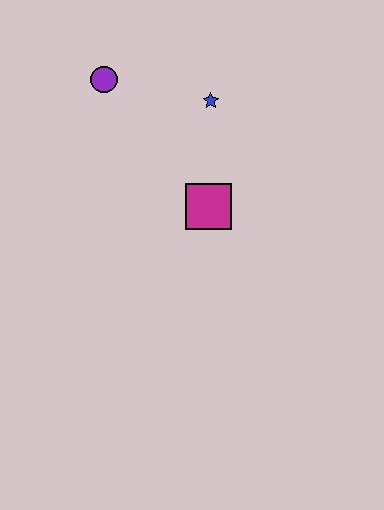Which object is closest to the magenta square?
The blue star is closest to the magenta square.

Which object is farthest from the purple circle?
The magenta square is farthest from the purple circle.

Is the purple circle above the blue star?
Yes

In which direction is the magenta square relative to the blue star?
The magenta square is below the blue star.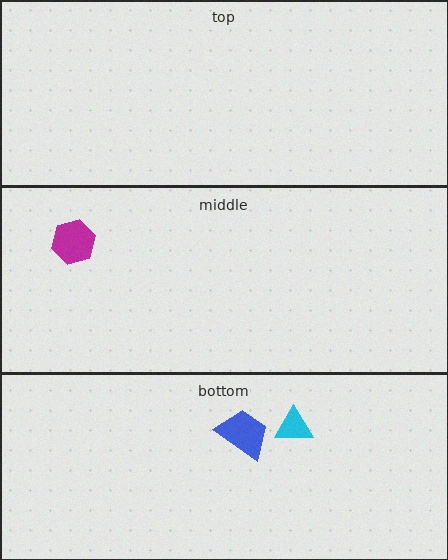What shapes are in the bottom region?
The cyan triangle, the blue trapezoid.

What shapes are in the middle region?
The magenta hexagon.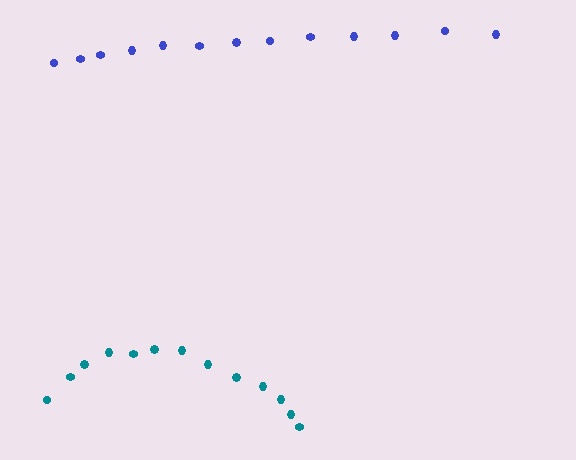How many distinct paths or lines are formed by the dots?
There are 2 distinct paths.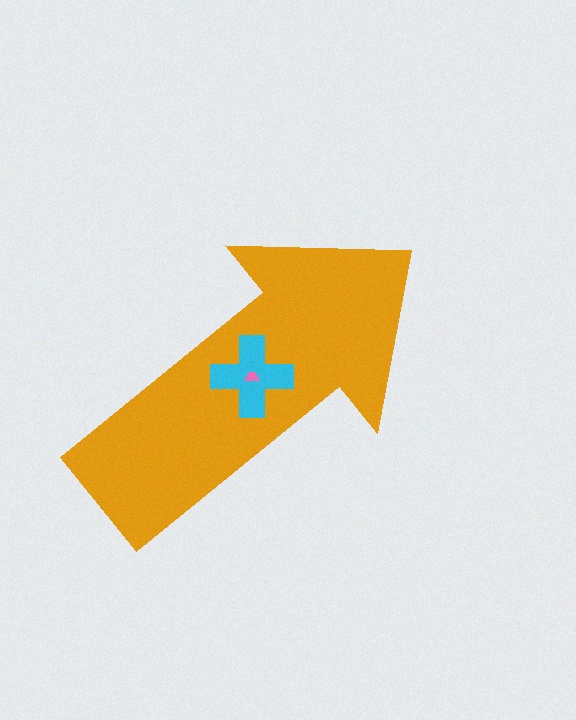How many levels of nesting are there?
3.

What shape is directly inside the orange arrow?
The cyan cross.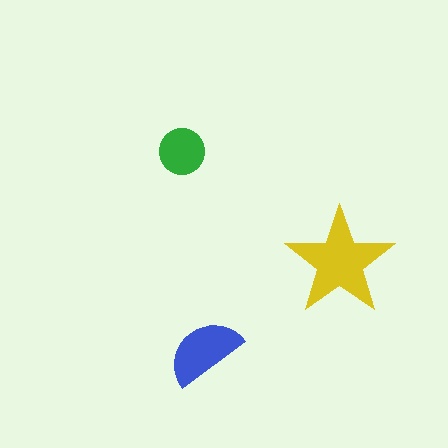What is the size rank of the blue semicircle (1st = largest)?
2nd.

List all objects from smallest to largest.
The green circle, the blue semicircle, the yellow star.